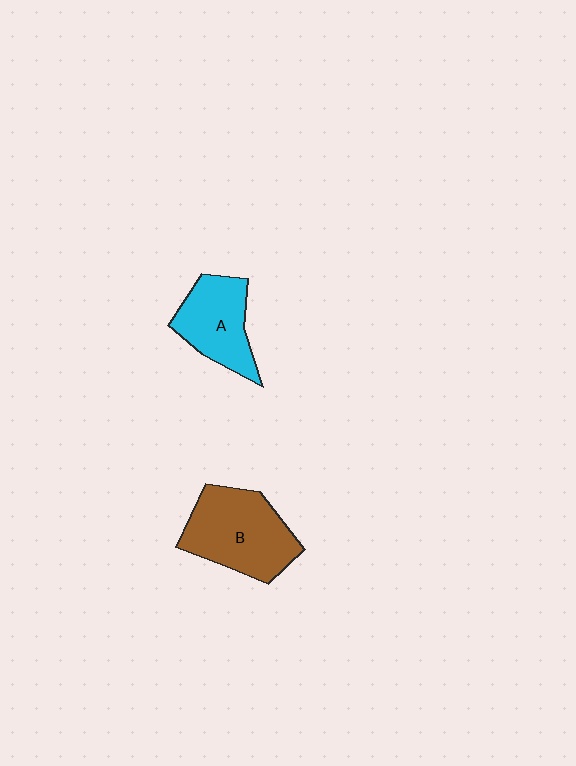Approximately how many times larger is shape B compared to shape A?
Approximately 1.3 times.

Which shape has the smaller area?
Shape A (cyan).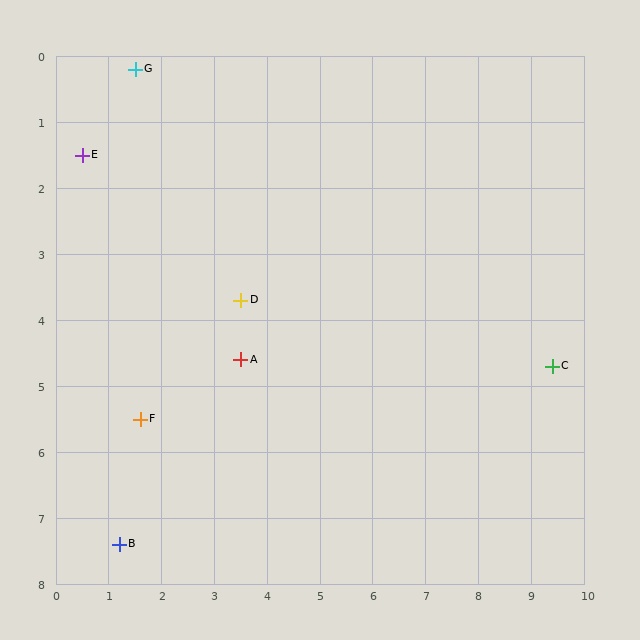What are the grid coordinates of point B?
Point B is at approximately (1.2, 7.4).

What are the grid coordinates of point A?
Point A is at approximately (3.5, 4.6).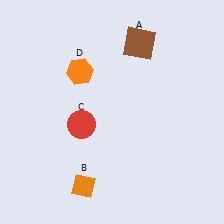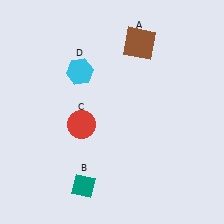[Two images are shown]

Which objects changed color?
B changed from orange to teal. D changed from orange to cyan.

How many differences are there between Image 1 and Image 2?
There are 2 differences between the two images.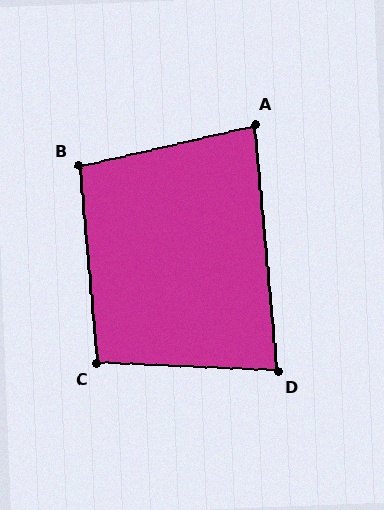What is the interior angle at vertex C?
Approximately 98 degrees (obtuse).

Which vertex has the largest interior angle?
B, at approximately 98 degrees.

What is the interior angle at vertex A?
Approximately 82 degrees (acute).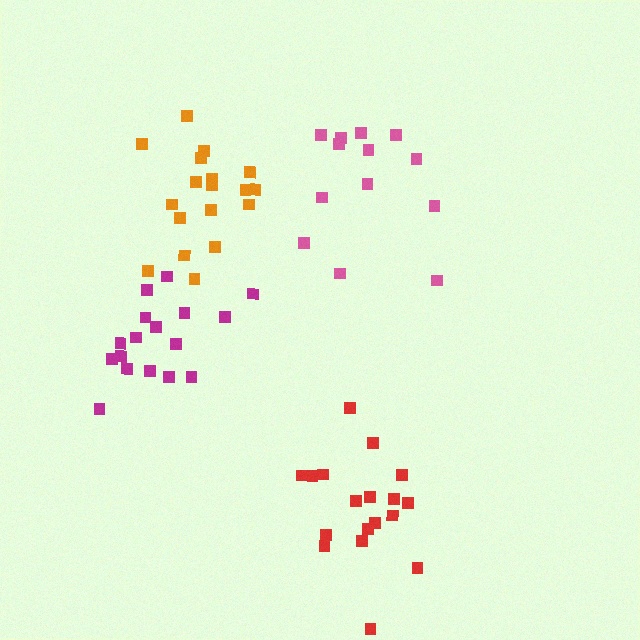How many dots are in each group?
Group 1: 13 dots, Group 2: 18 dots, Group 3: 18 dots, Group 4: 17 dots (66 total).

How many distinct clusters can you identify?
There are 4 distinct clusters.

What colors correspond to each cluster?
The clusters are colored: pink, orange, red, magenta.